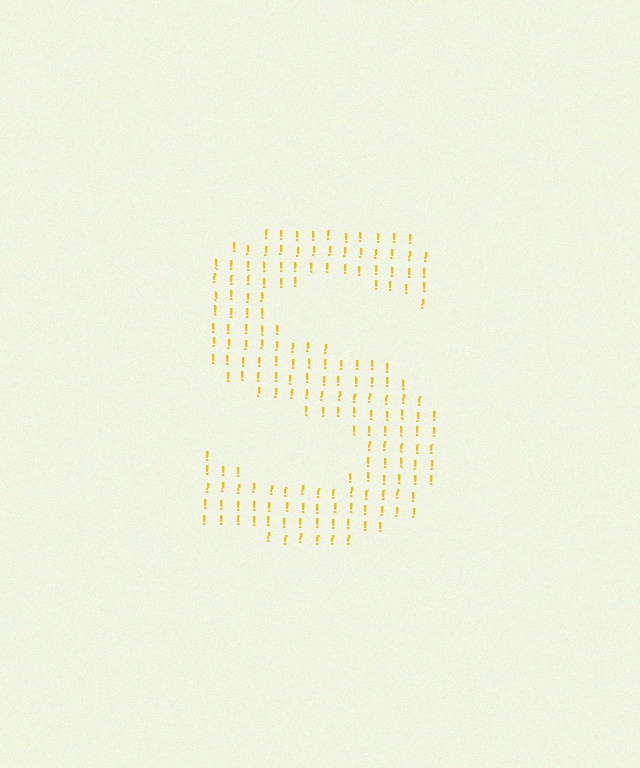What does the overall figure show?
The overall figure shows the letter S.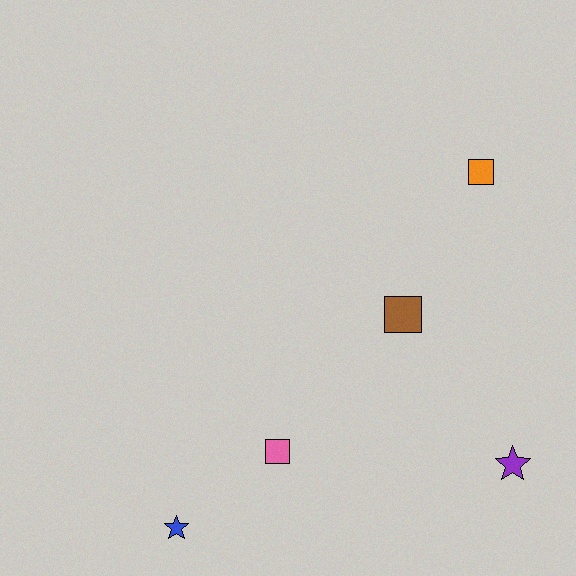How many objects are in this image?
There are 5 objects.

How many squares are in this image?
There are 3 squares.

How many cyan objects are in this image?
There are no cyan objects.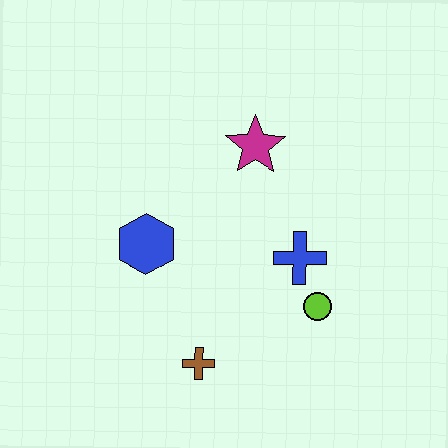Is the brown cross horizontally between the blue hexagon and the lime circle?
Yes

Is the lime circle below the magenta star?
Yes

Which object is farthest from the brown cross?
The magenta star is farthest from the brown cross.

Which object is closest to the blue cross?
The lime circle is closest to the blue cross.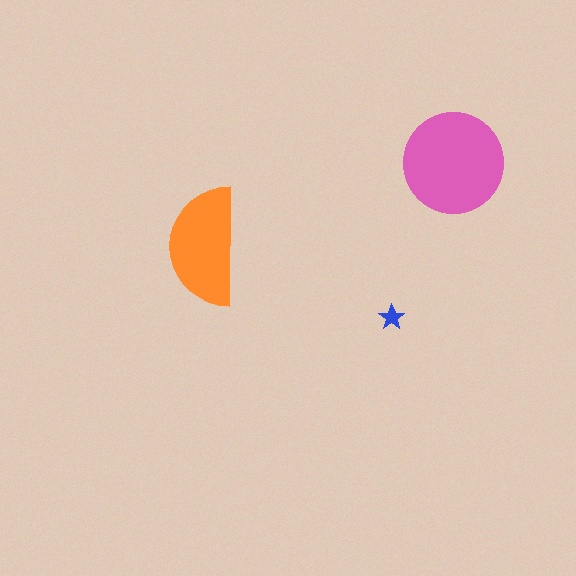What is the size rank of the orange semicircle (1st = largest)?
2nd.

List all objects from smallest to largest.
The blue star, the orange semicircle, the pink circle.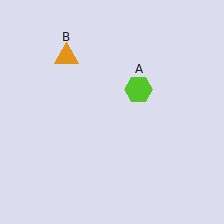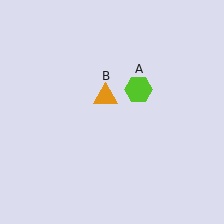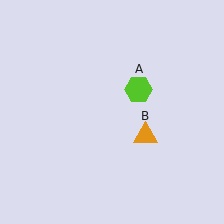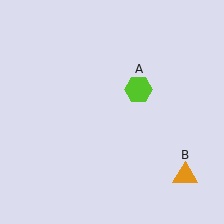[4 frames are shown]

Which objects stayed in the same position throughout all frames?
Lime hexagon (object A) remained stationary.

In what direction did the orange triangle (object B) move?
The orange triangle (object B) moved down and to the right.